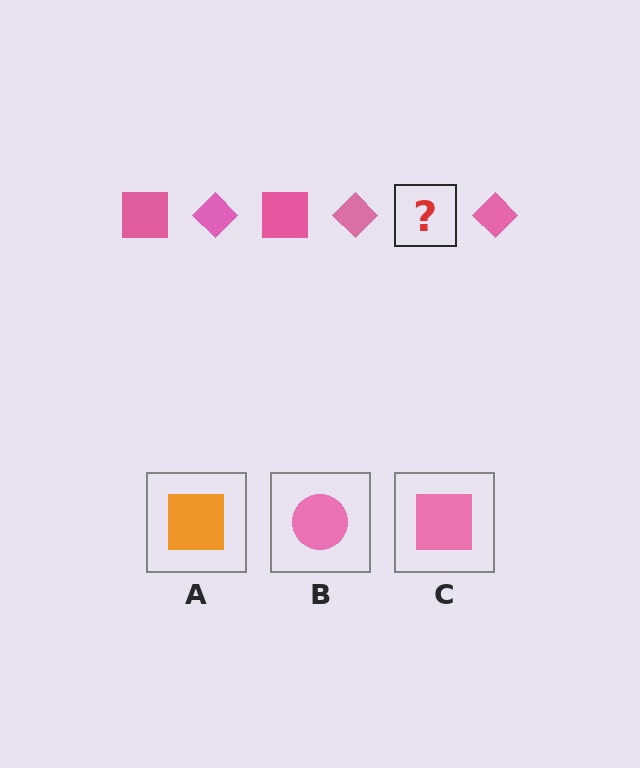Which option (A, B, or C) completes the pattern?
C.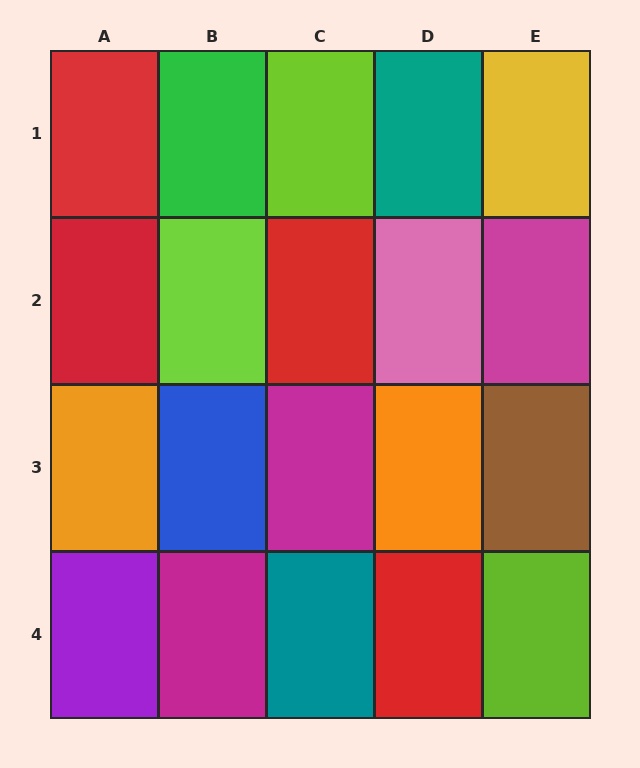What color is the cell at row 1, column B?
Green.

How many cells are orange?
2 cells are orange.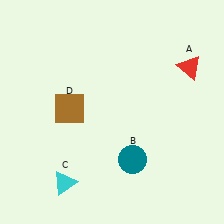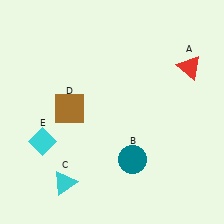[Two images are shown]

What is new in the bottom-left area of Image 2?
A cyan diamond (E) was added in the bottom-left area of Image 2.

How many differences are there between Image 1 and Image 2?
There is 1 difference between the two images.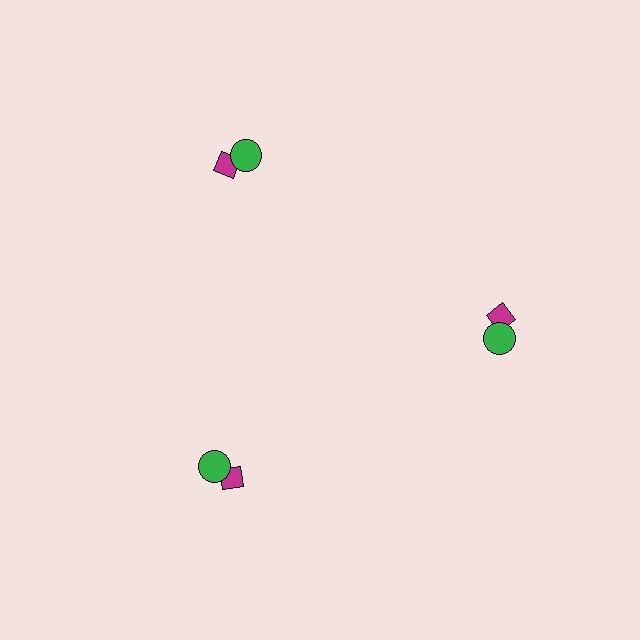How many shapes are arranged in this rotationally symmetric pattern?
There are 6 shapes, arranged in 3 groups of 2.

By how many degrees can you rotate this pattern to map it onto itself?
The pattern maps onto itself every 120 degrees of rotation.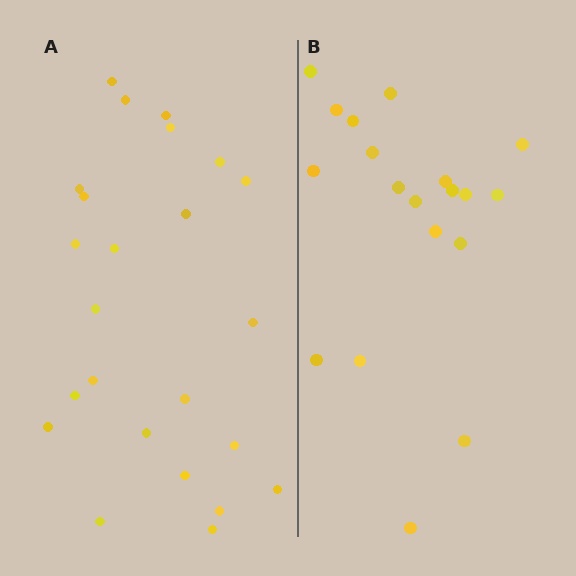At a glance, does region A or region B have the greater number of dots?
Region A (the left region) has more dots.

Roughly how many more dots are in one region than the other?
Region A has about 5 more dots than region B.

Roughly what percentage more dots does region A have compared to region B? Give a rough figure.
About 25% more.